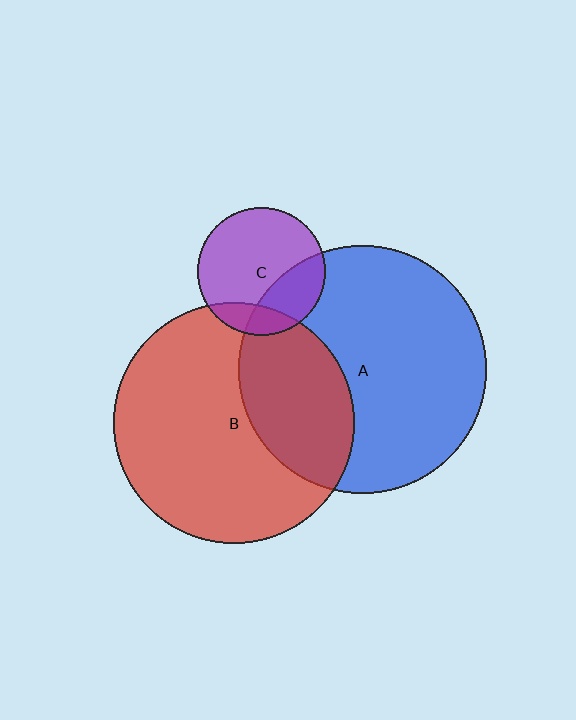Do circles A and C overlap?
Yes.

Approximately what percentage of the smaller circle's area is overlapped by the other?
Approximately 30%.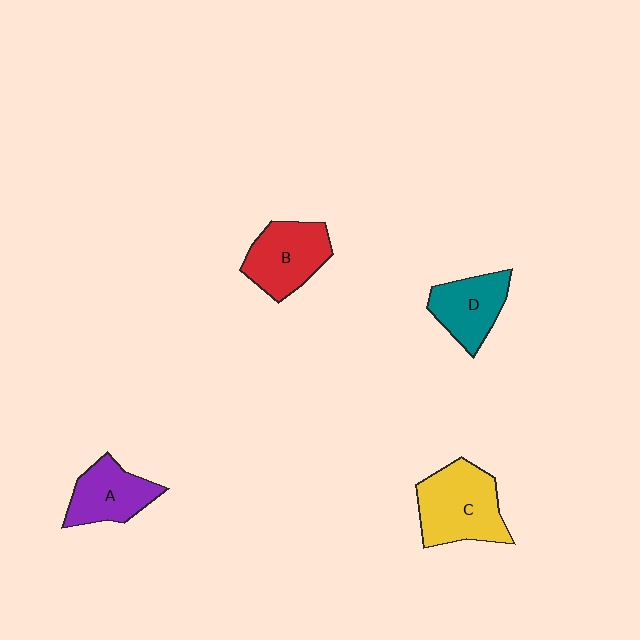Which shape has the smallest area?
Shape A (purple).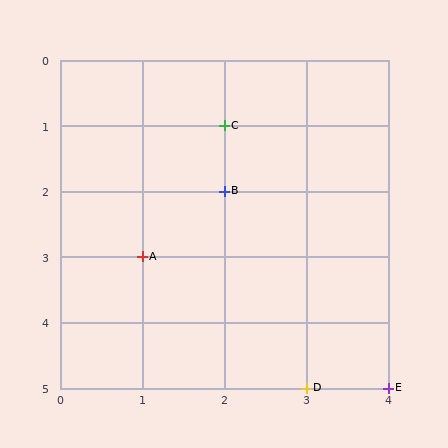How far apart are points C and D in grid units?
Points C and D are 1 column and 4 rows apart (about 4.1 grid units diagonally).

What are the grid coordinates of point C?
Point C is at grid coordinates (2, 1).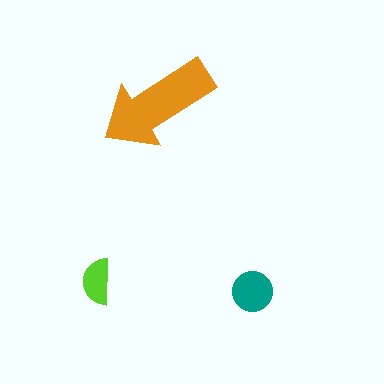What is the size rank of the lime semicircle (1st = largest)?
3rd.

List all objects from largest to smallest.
The orange arrow, the teal circle, the lime semicircle.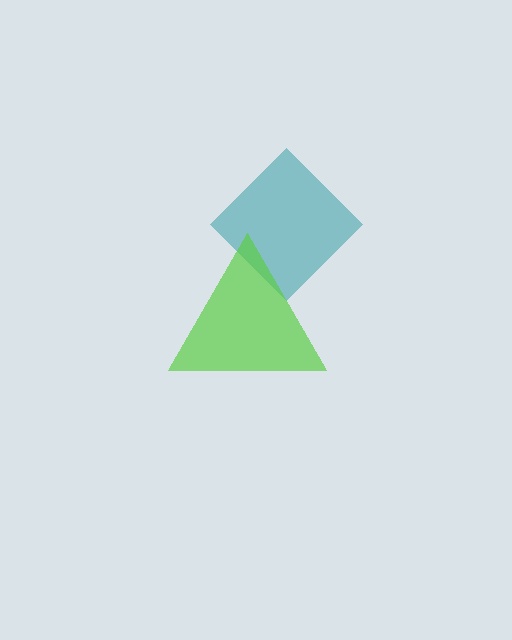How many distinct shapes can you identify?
There are 2 distinct shapes: a teal diamond, a lime triangle.